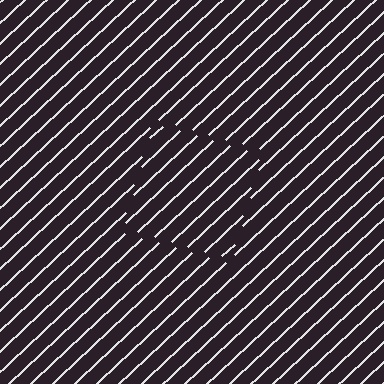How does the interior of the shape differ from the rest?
The interior of the shape contains the same grating, shifted by half a period — the contour is defined by the phase discontinuity where line-ends from the inner and outer gratings abut.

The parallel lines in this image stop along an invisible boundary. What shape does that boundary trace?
An illusory square. The interior of the shape contains the same grating, shifted by half a period — the contour is defined by the phase discontinuity where line-ends from the inner and outer gratings abut.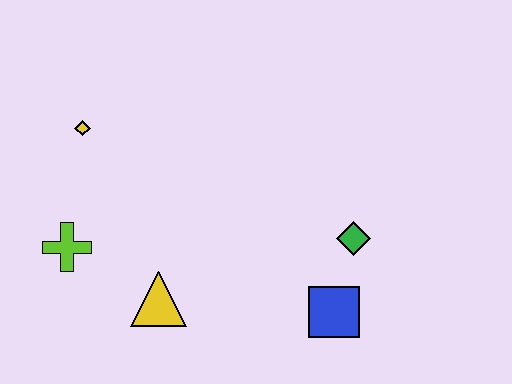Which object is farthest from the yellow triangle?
The green diamond is farthest from the yellow triangle.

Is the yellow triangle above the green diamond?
No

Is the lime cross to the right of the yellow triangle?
No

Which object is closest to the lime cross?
The yellow triangle is closest to the lime cross.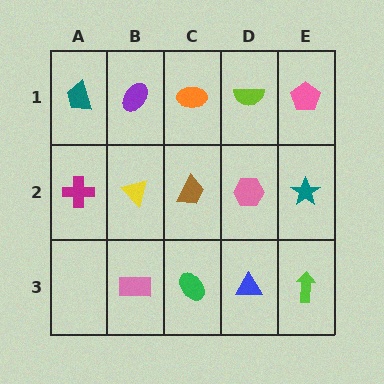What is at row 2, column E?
A teal star.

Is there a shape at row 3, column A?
No, that cell is empty.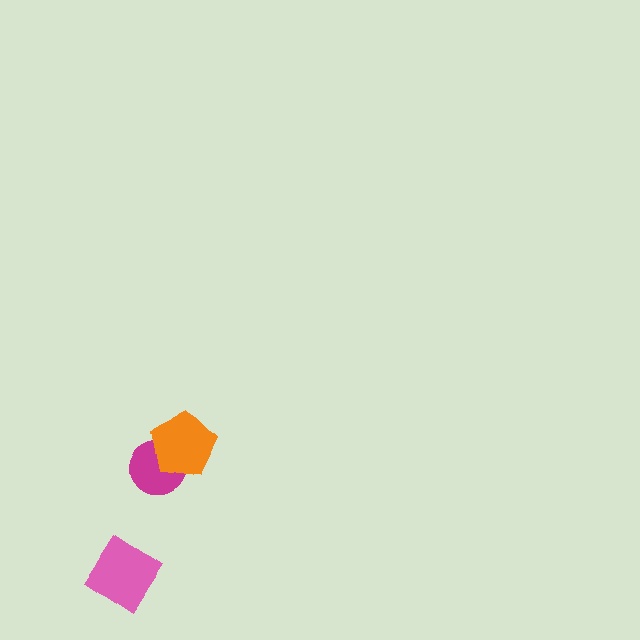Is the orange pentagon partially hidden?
No, no other shape covers it.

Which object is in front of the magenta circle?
The orange pentagon is in front of the magenta circle.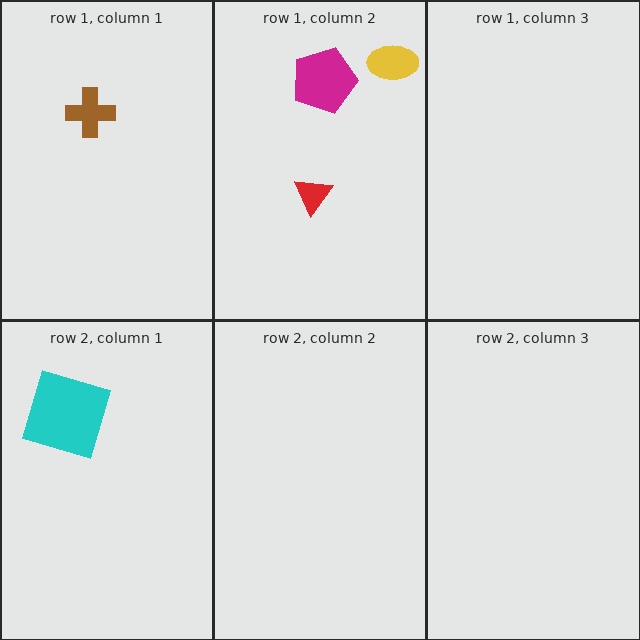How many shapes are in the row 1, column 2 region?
3.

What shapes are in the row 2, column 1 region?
The cyan square.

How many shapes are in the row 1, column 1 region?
1.